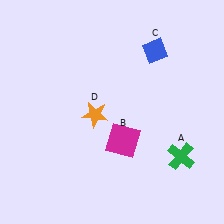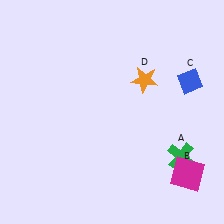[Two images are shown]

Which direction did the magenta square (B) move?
The magenta square (B) moved right.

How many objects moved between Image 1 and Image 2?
3 objects moved between the two images.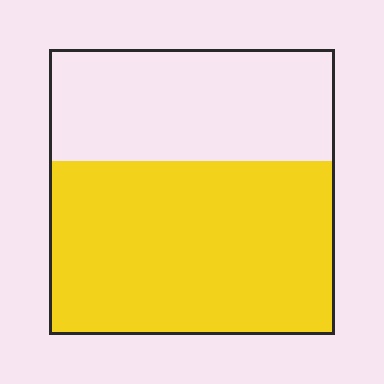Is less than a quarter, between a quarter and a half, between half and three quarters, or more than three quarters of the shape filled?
Between half and three quarters.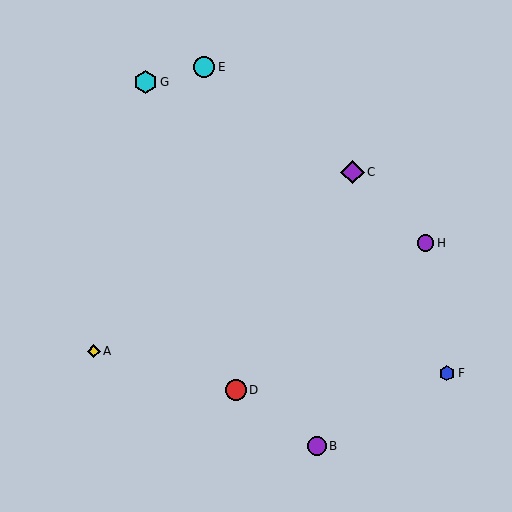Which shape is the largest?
The purple diamond (labeled C) is the largest.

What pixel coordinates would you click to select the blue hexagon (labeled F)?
Click at (447, 373) to select the blue hexagon F.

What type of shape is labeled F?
Shape F is a blue hexagon.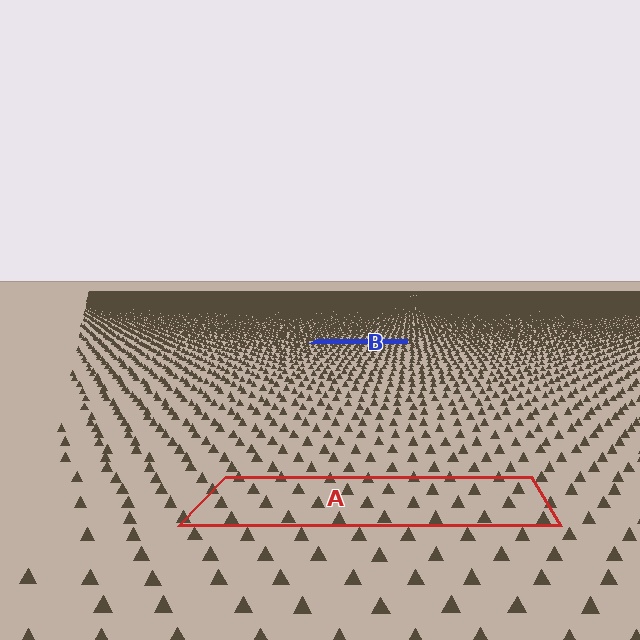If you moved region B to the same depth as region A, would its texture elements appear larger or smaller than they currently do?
They would appear larger. At a closer depth, the same texture elements are projected at a bigger on-screen size.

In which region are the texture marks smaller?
The texture marks are smaller in region B, because it is farther away.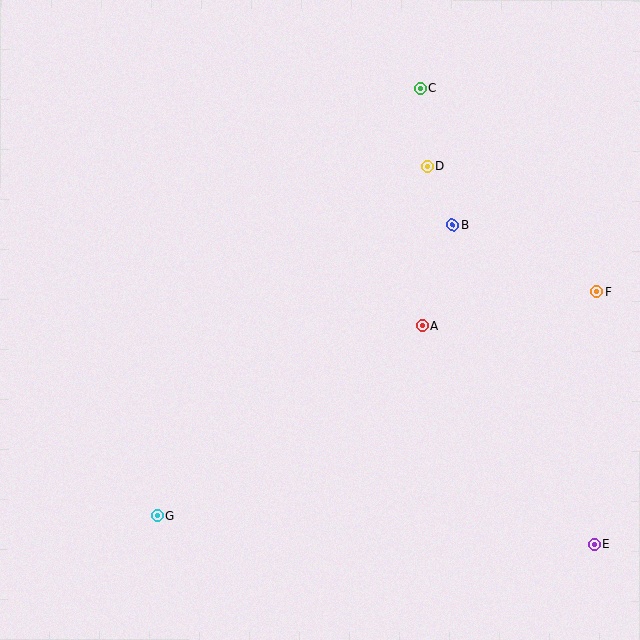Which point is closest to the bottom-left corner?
Point G is closest to the bottom-left corner.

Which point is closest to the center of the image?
Point A at (422, 326) is closest to the center.